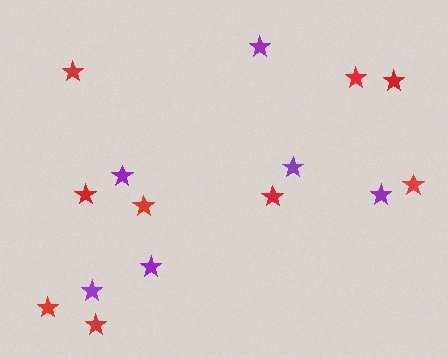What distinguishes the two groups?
There are 2 groups: one group of purple stars (6) and one group of red stars (9).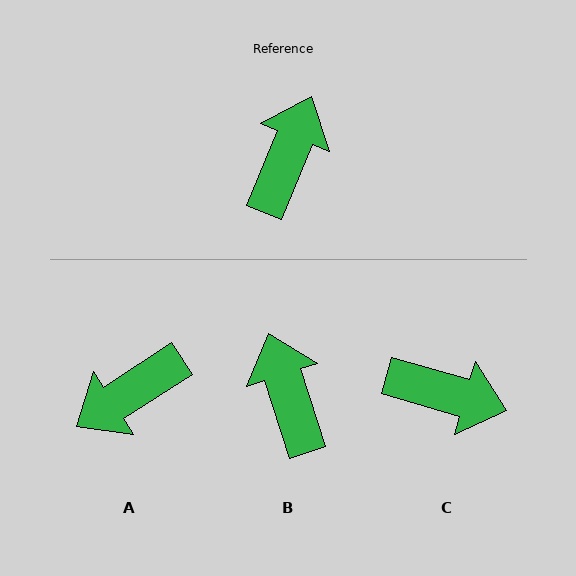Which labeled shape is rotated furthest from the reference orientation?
A, about 145 degrees away.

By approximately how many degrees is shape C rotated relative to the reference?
Approximately 84 degrees clockwise.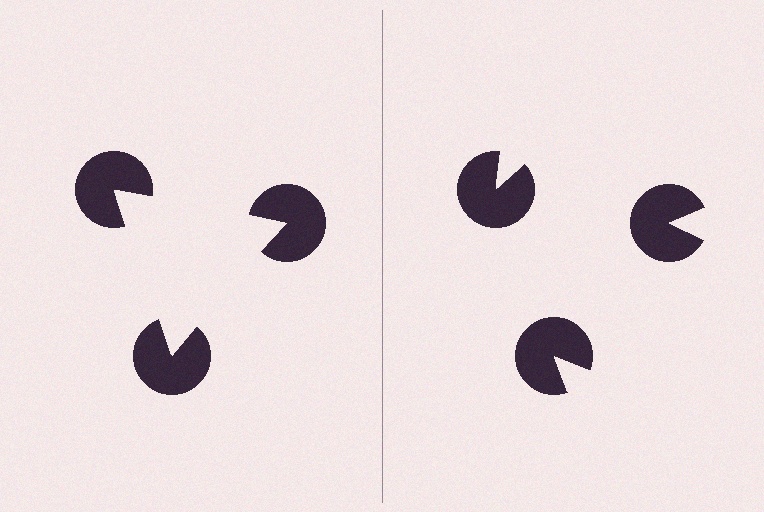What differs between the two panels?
The pac-man discs are positioned identically on both sides; only the wedge orientations differ. On the left they align to a triangle; on the right they are misaligned.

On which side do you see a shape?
An illusory triangle appears on the left side. On the right side the wedge cuts are rotated, so no coherent shape forms.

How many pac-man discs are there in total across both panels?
6 — 3 on each side.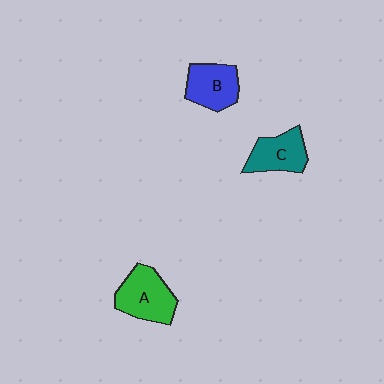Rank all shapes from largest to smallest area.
From largest to smallest: A (green), B (blue), C (teal).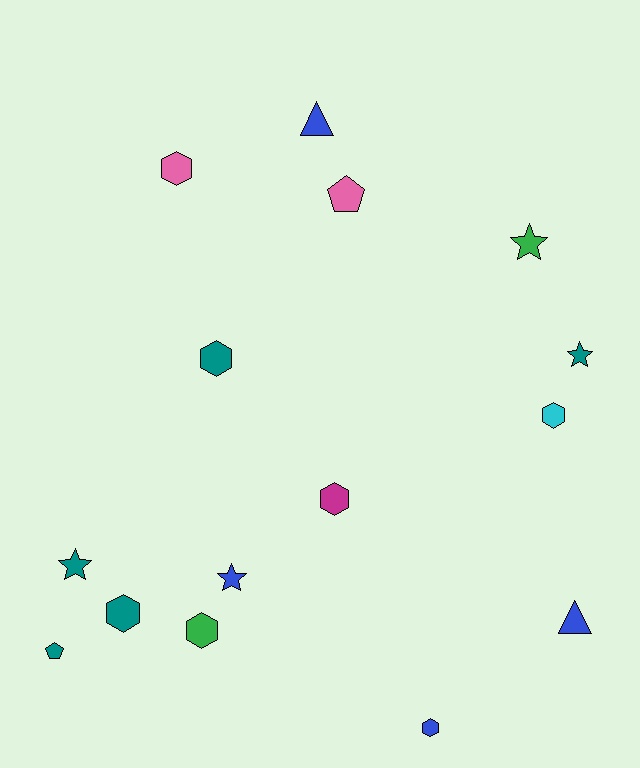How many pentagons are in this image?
There are 2 pentagons.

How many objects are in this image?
There are 15 objects.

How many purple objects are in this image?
There are no purple objects.